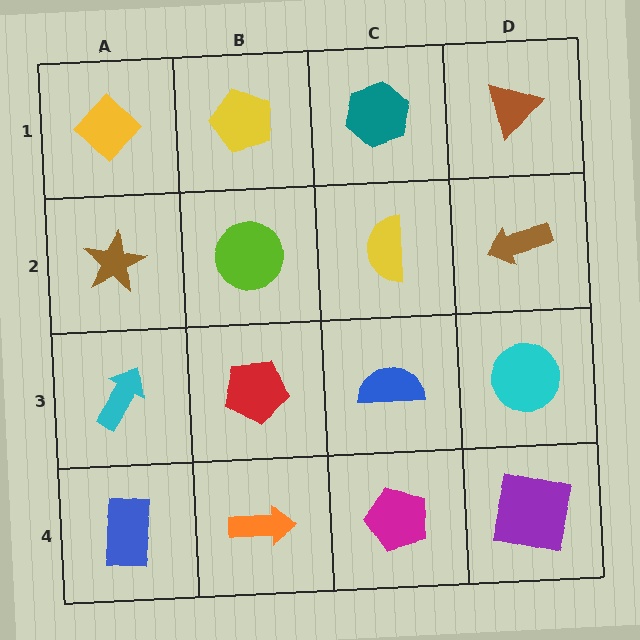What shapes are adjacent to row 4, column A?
A cyan arrow (row 3, column A), an orange arrow (row 4, column B).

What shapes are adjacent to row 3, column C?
A yellow semicircle (row 2, column C), a magenta pentagon (row 4, column C), a red pentagon (row 3, column B), a cyan circle (row 3, column D).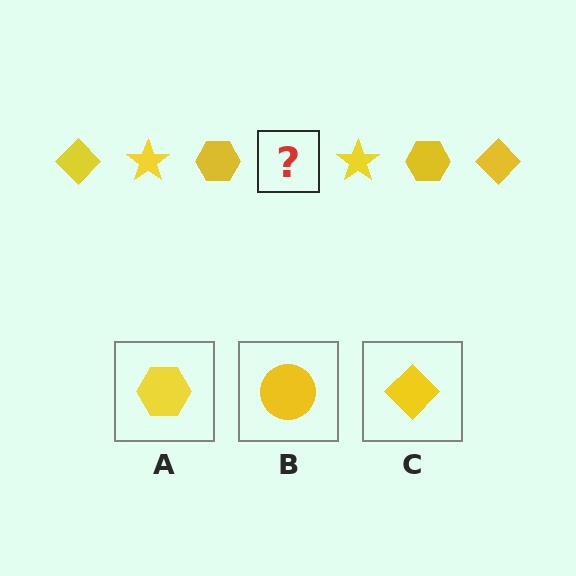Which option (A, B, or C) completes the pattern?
C.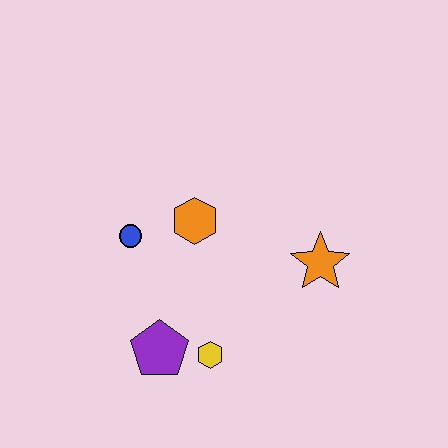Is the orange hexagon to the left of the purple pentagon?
No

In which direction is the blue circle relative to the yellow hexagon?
The blue circle is above the yellow hexagon.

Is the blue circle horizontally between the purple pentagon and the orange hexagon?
No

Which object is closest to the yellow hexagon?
The purple pentagon is closest to the yellow hexagon.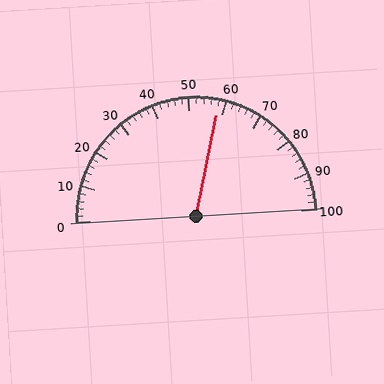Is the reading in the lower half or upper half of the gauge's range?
The reading is in the upper half of the range (0 to 100).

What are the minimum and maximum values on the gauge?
The gauge ranges from 0 to 100.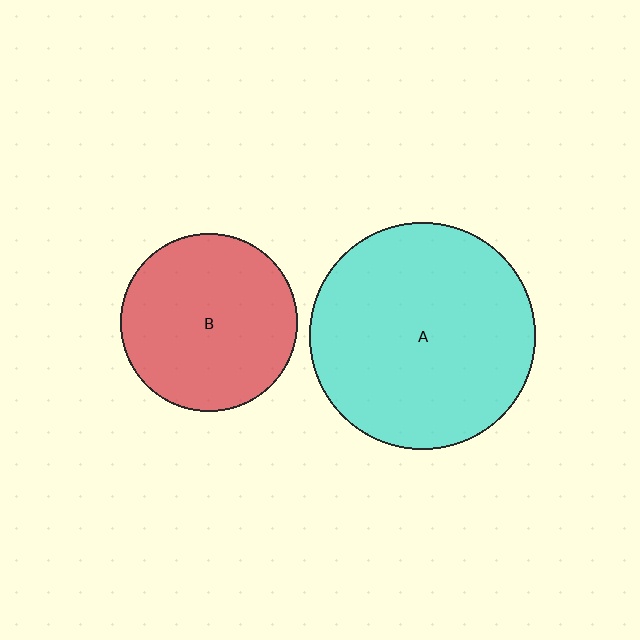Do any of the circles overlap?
No, none of the circles overlap.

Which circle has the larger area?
Circle A (cyan).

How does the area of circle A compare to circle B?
Approximately 1.6 times.